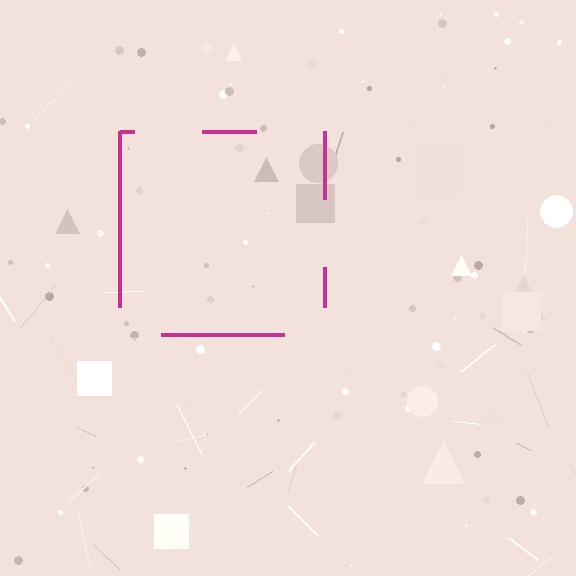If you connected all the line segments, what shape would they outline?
They would outline a square.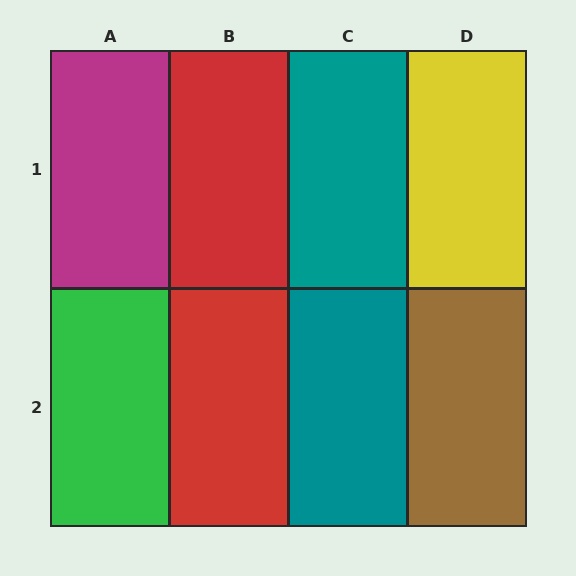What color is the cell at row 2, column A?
Green.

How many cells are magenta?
1 cell is magenta.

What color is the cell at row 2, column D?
Brown.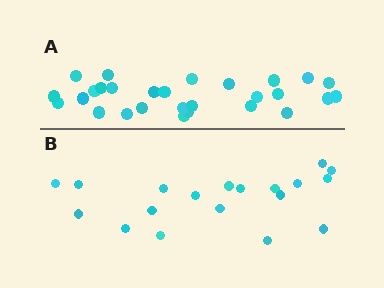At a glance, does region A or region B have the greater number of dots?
Region A (the top region) has more dots.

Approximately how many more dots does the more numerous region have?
Region A has roughly 8 or so more dots than region B.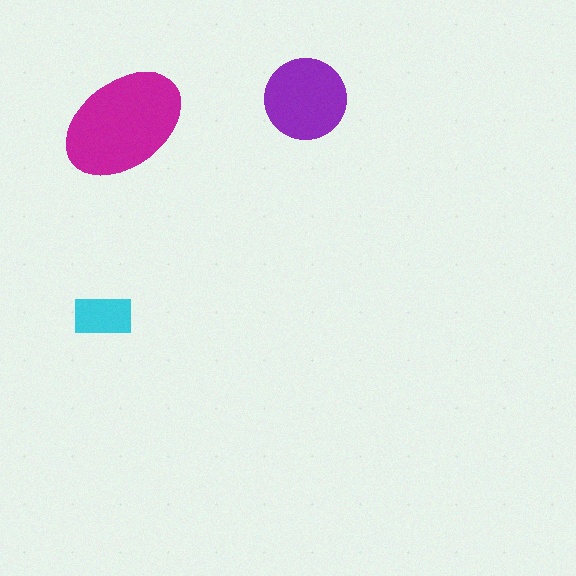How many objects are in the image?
There are 3 objects in the image.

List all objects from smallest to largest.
The cyan rectangle, the purple circle, the magenta ellipse.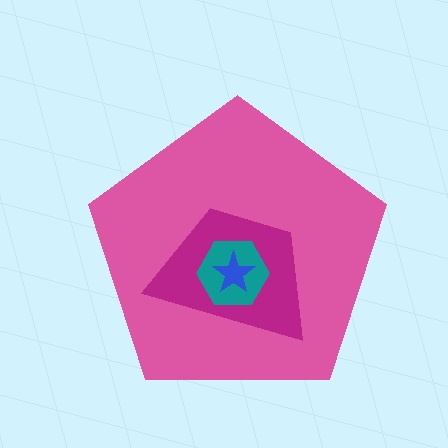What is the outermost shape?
The pink pentagon.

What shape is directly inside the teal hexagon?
The blue star.